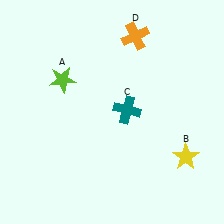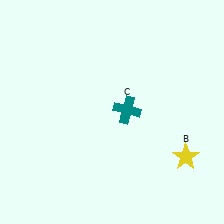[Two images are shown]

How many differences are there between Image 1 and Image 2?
There are 2 differences between the two images.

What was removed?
The orange cross (D), the lime star (A) were removed in Image 2.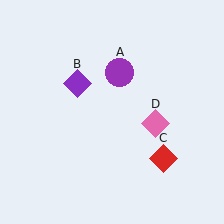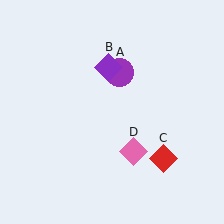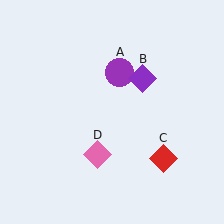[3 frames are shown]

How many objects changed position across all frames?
2 objects changed position: purple diamond (object B), pink diamond (object D).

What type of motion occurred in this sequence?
The purple diamond (object B), pink diamond (object D) rotated clockwise around the center of the scene.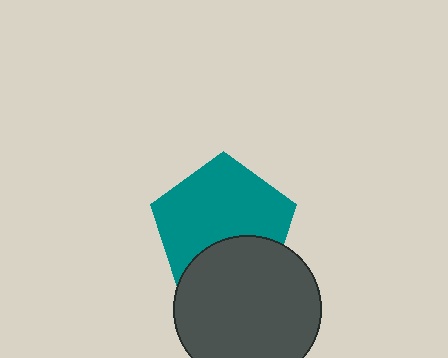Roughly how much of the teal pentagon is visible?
Most of it is visible (roughly 68%).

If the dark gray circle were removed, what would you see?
You would see the complete teal pentagon.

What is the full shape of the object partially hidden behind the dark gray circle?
The partially hidden object is a teal pentagon.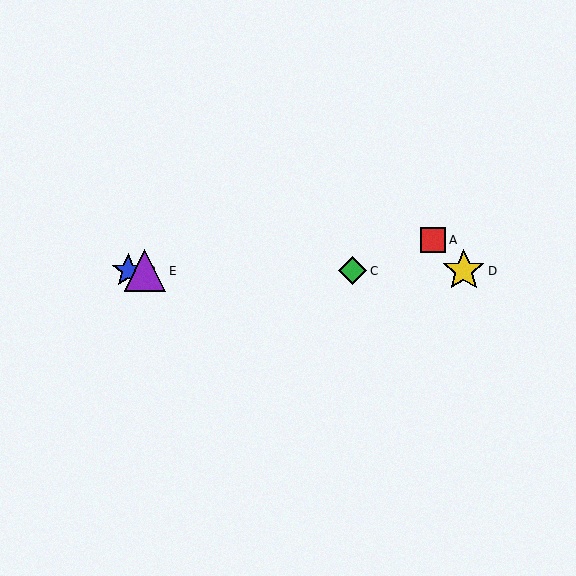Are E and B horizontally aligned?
Yes, both are at y≈271.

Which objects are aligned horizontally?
Objects B, C, D, E are aligned horizontally.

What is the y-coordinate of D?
Object D is at y≈271.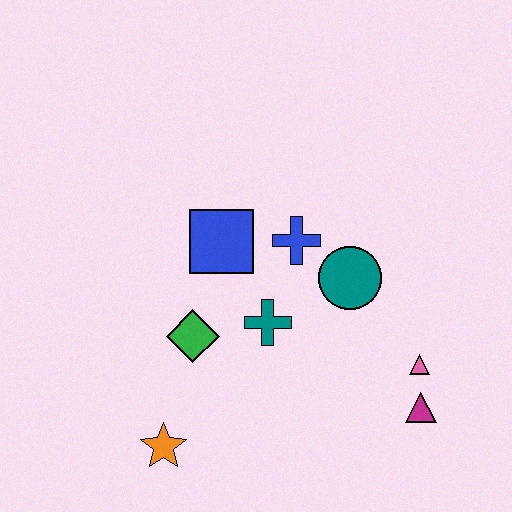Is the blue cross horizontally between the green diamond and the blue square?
No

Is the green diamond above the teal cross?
No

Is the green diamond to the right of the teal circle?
No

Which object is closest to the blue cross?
The teal circle is closest to the blue cross.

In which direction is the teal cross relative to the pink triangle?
The teal cross is to the left of the pink triangle.